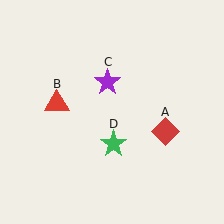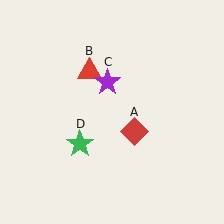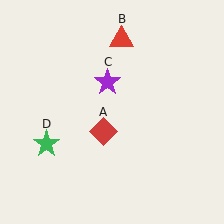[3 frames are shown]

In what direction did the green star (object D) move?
The green star (object D) moved left.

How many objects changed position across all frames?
3 objects changed position: red diamond (object A), red triangle (object B), green star (object D).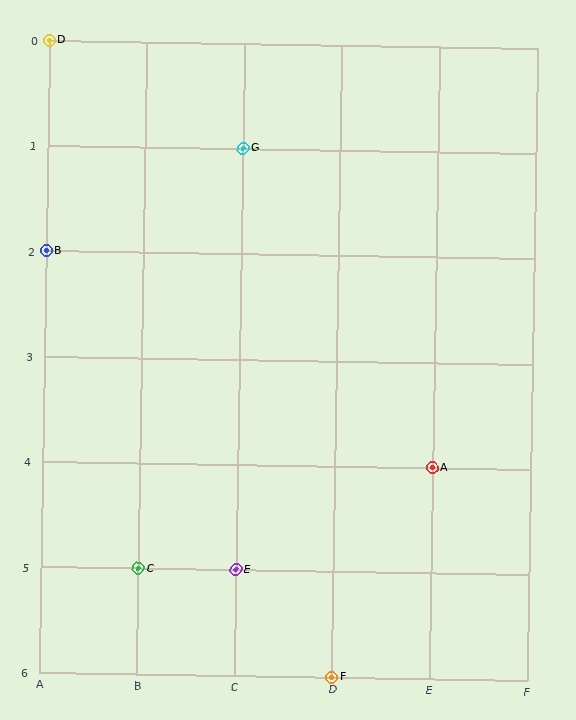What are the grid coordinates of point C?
Point C is at grid coordinates (B, 5).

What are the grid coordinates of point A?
Point A is at grid coordinates (E, 4).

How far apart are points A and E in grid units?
Points A and E are 2 columns and 1 row apart (about 2.2 grid units diagonally).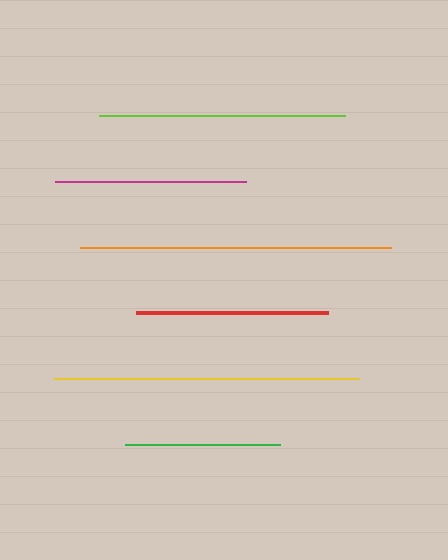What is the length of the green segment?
The green segment is approximately 155 pixels long.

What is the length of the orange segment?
The orange segment is approximately 310 pixels long.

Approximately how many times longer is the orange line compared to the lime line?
The orange line is approximately 1.3 times the length of the lime line.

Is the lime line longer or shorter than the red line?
The lime line is longer than the red line.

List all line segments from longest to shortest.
From longest to shortest: orange, yellow, lime, red, magenta, green.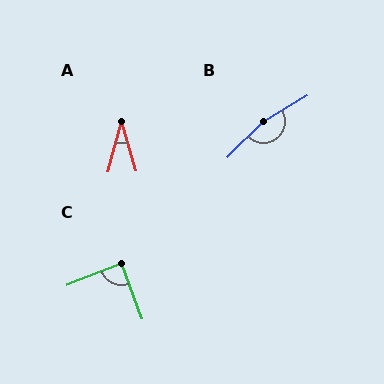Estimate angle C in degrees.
Approximately 89 degrees.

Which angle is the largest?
B, at approximately 165 degrees.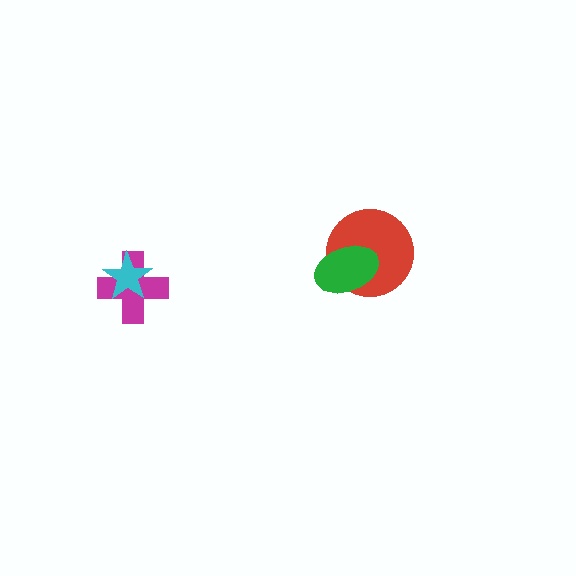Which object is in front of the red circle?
The green ellipse is in front of the red circle.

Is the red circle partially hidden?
Yes, it is partially covered by another shape.